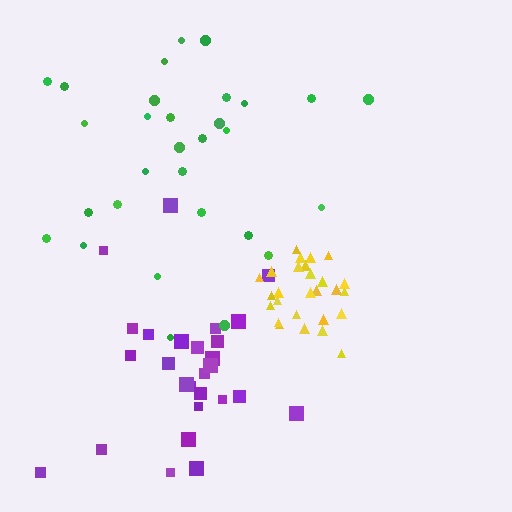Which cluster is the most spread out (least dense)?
Green.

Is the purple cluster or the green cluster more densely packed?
Purple.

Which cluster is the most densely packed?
Yellow.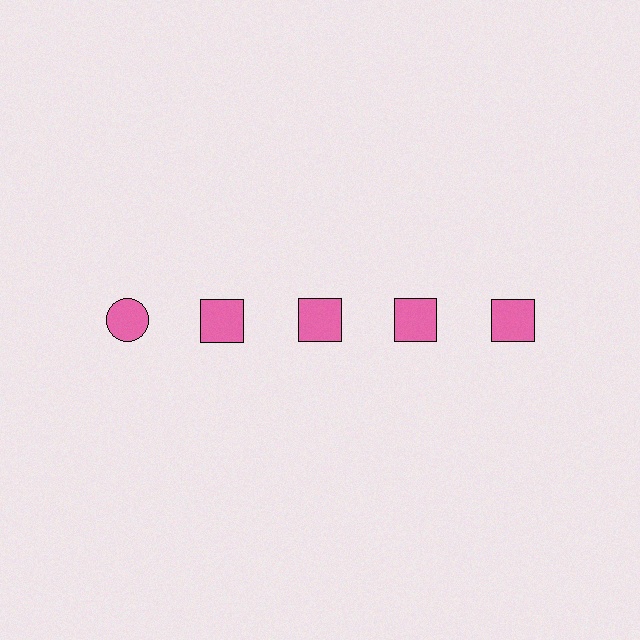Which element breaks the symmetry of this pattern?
The pink circle in the top row, leftmost column breaks the symmetry. All other shapes are pink squares.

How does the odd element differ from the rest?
It has a different shape: circle instead of square.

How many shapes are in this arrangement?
There are 5 shapes arranged in a grid pattern.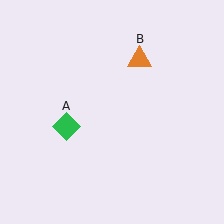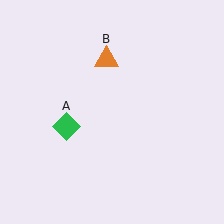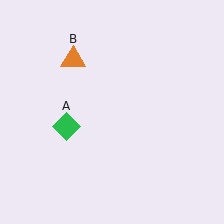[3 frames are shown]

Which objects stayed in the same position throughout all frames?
Green diamond (object A) remained stationary.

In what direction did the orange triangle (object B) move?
The orange triangle (object B) moved left.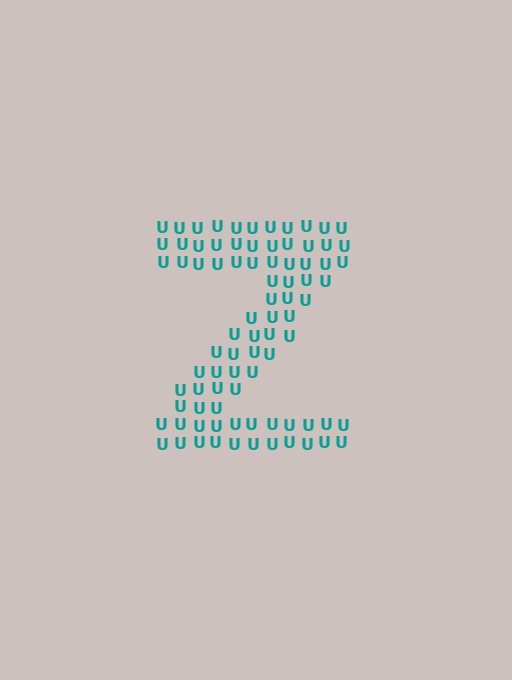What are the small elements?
The small elements are letter U's.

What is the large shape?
The large shape is the letter Z.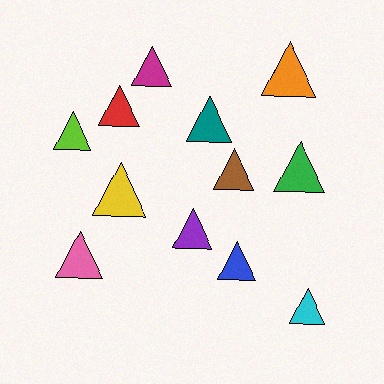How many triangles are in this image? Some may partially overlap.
There are 12 triangles.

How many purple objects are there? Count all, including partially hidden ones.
There is 1 purple object.